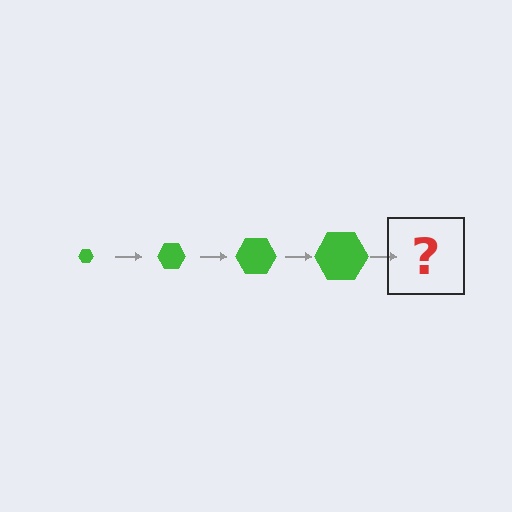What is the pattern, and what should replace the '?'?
The pattern is that the hexagon gets progressively larger each step. The '?' should be a green hexagon, larger than the previous one.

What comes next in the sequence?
The next element should be a green hexagon, larger than the previous one.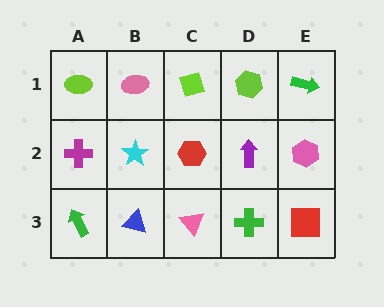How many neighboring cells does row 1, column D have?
3.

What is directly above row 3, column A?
A magenta cross.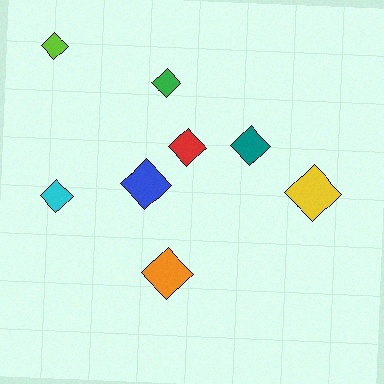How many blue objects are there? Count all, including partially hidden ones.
There is 1 blue object.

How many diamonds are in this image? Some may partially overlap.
There are 8 diamonds.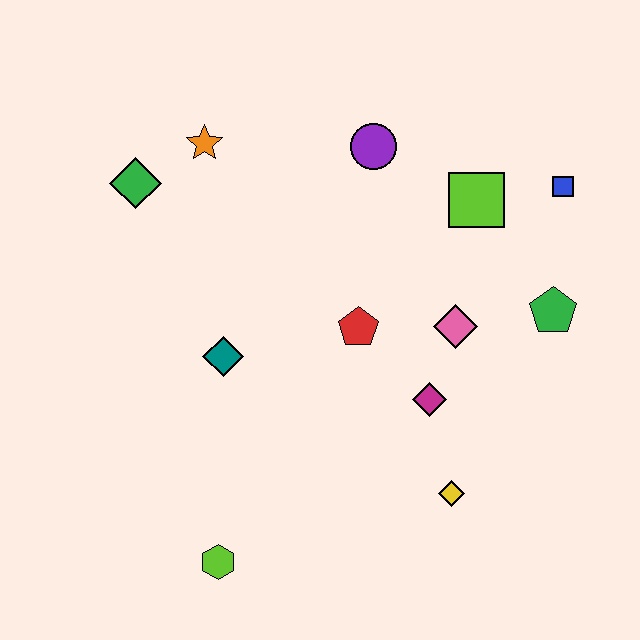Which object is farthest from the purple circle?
The lime hexagon is farthest from the purple circle.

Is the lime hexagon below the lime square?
Yes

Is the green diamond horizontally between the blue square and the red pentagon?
No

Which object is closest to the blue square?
The lime square is closest to the blue square.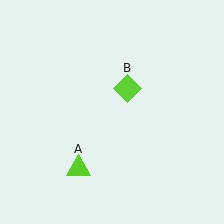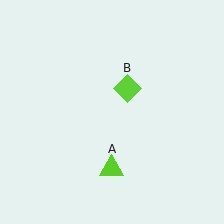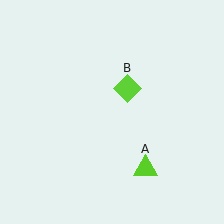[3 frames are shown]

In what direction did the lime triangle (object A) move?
The lime triangle (object A) moved right.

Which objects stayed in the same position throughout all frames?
Lime diamond (object B) remained stationary.